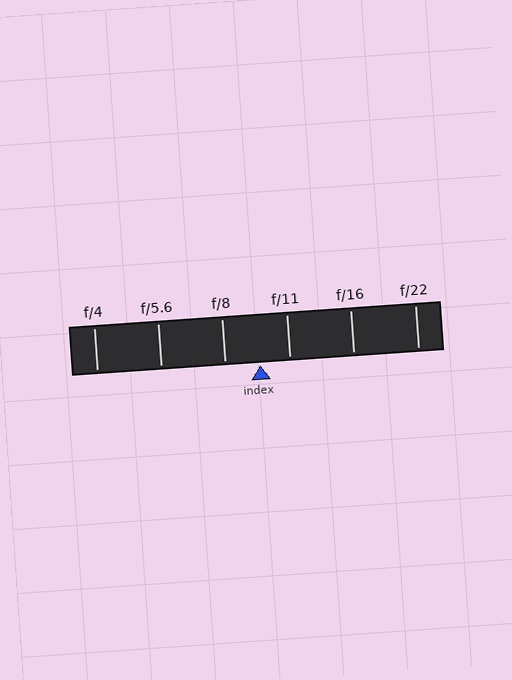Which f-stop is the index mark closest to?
The index mark is closest to f/11.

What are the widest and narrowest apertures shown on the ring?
The widest aperture shown is f/4 and the narrowest is f/22.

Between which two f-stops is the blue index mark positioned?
The index mark is between f/8 and f/11.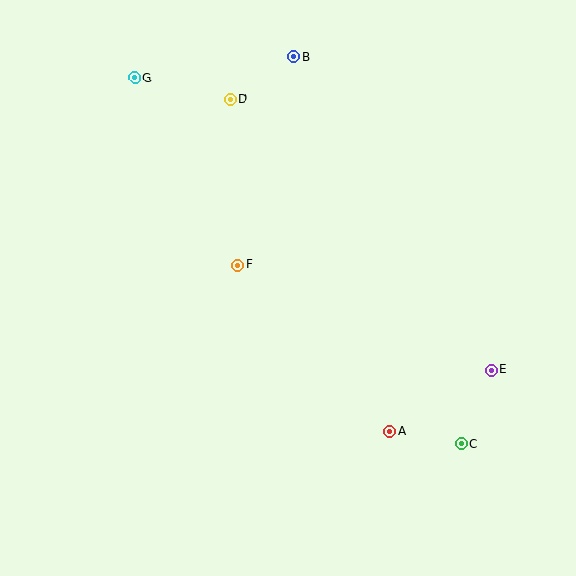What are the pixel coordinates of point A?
Point A is at (389, 431).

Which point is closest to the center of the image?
Point F at (238, 265) is closest to the center.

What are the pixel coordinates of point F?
Point F is at (238, 265).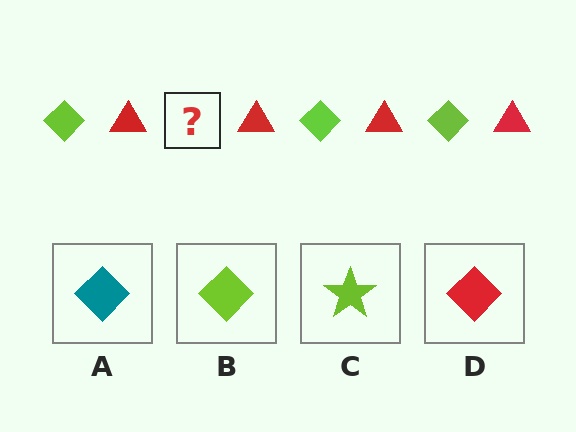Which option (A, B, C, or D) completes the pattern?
B.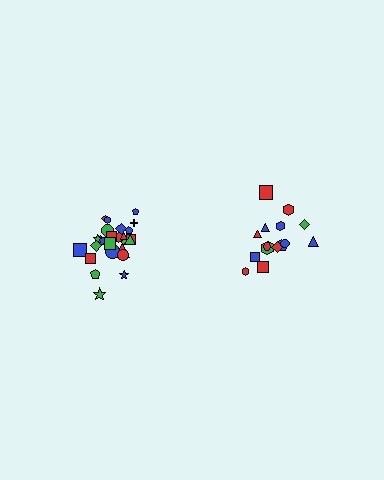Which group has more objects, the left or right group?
The left group.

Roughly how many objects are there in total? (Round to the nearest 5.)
Roughly 40 objects in total.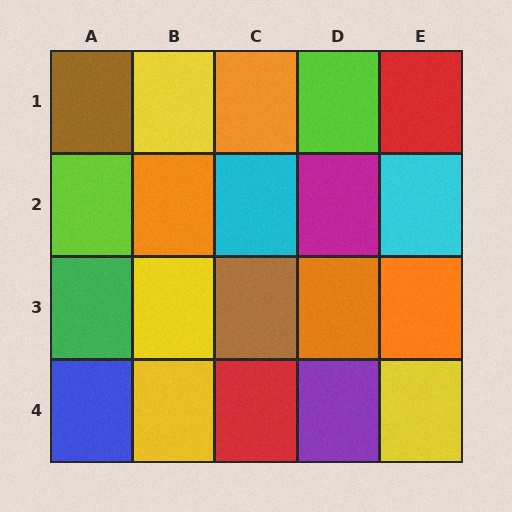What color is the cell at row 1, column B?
Yellow.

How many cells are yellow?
4 cells are yellow.